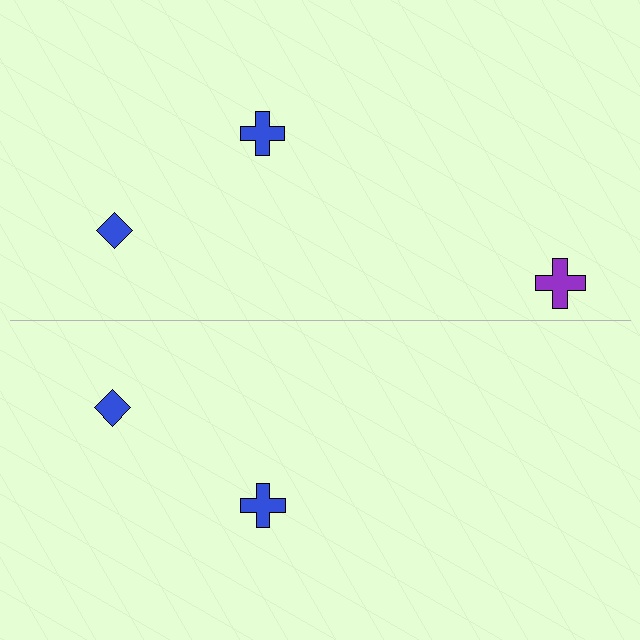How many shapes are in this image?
There are 5 shapes in this image.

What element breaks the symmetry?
A purple cross is missing from the bottom side.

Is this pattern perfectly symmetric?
No, the pattern is not perfectly symmetric. A purple cross is missing from the bottom side.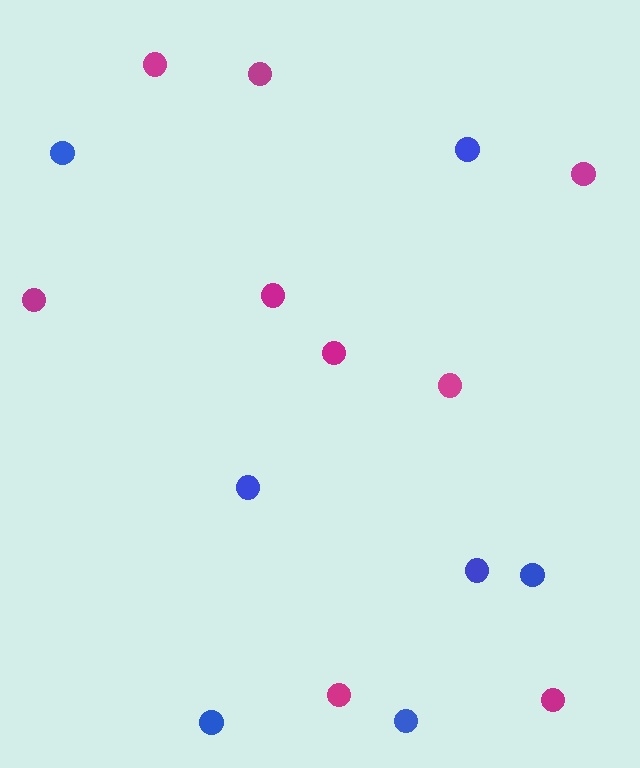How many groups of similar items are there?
There are 2 groups: one group of blue circles (7) and one group of magenta circles (9).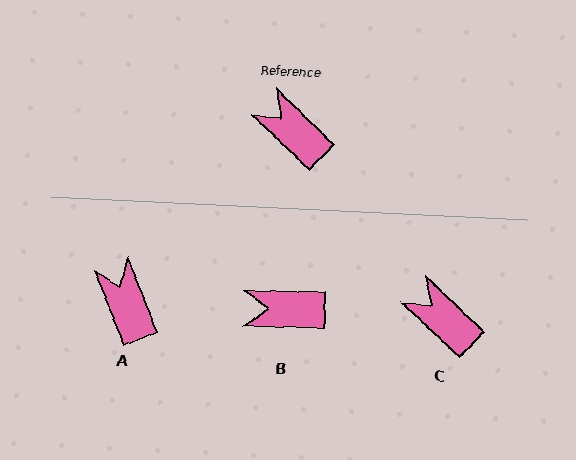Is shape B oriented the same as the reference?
No, it is off by about 43 degrees.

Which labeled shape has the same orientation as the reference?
C.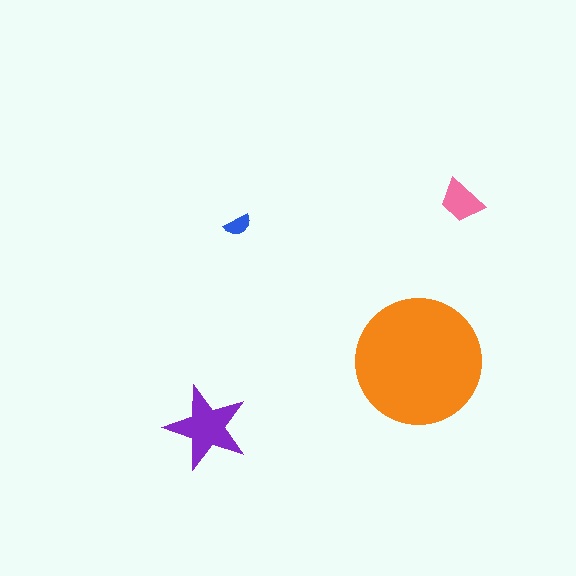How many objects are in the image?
There are 4 objects in the image.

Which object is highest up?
The pink trapezoid is topmost.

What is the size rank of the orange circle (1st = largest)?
1st.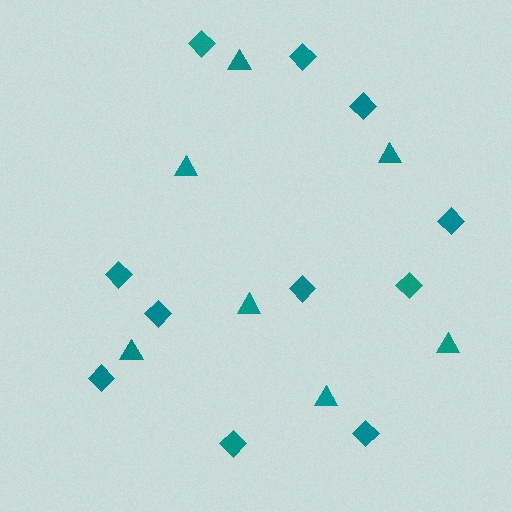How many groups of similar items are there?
There are 2 groups: one group of triangles (7) and one group of diamonds (11).